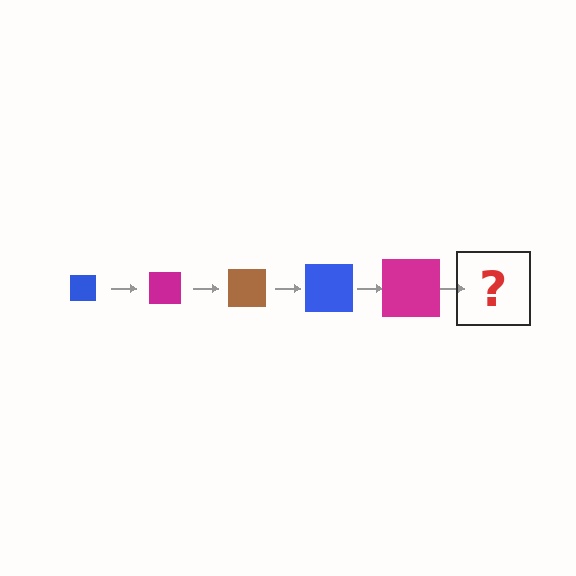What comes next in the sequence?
The next element should be a brown square, larger than the previous one.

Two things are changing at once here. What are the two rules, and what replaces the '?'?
The two rules are that the square grows larger each step and the color cycles through blue, magenta, and brown. The '?' should be a brown square, larger than the previous one.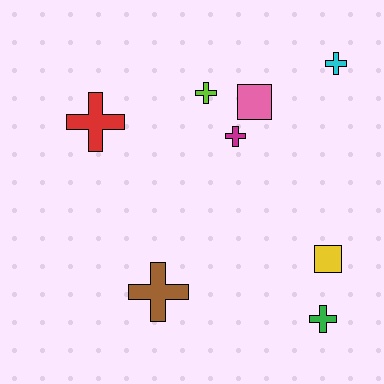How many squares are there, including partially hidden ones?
There are 2 squares.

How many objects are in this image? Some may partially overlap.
There are 8 objects.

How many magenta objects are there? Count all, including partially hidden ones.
There is 1 magenta object.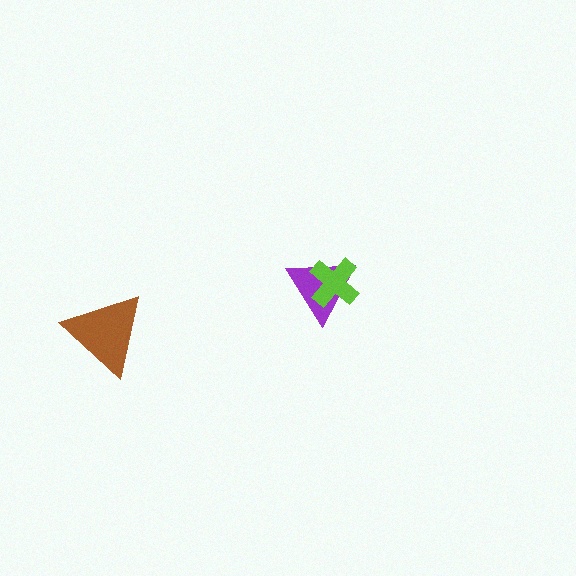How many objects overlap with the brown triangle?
0 objects overlap with the brown triangle.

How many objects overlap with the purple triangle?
1 object overlaps with the purple triangle.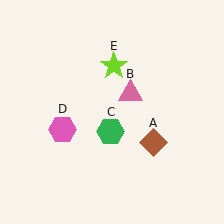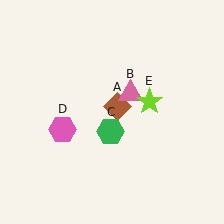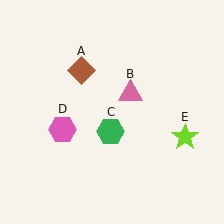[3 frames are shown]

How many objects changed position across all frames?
2 objects changed position: brown diamond (object A), lime star (object E).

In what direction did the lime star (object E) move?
The lime star (object E) moved down and to the right.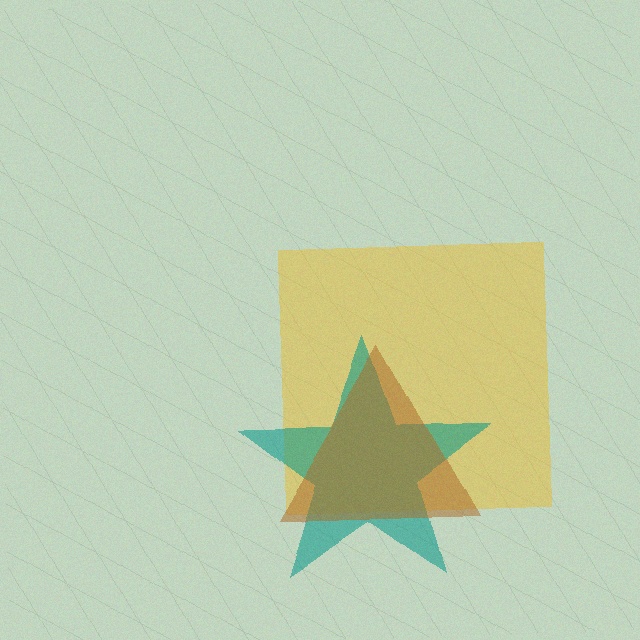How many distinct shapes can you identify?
There are 3 distinct shapes: a yellow square, a teal star, a brown triangle.